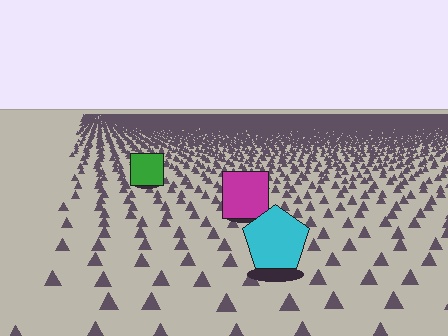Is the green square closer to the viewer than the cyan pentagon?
No. The cyan pentagon is closer — you can tell from the texture gradient: the ground texture is coarser near it.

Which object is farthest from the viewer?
The green square is farthest from the viewer. It appears smaller and the ground texture around it is denser.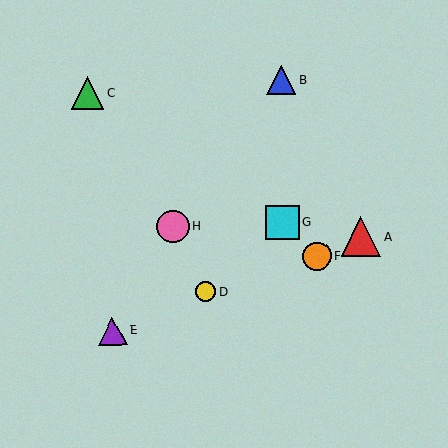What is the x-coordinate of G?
Object G is at x≈282.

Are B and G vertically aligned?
Yes, both are at x≈282.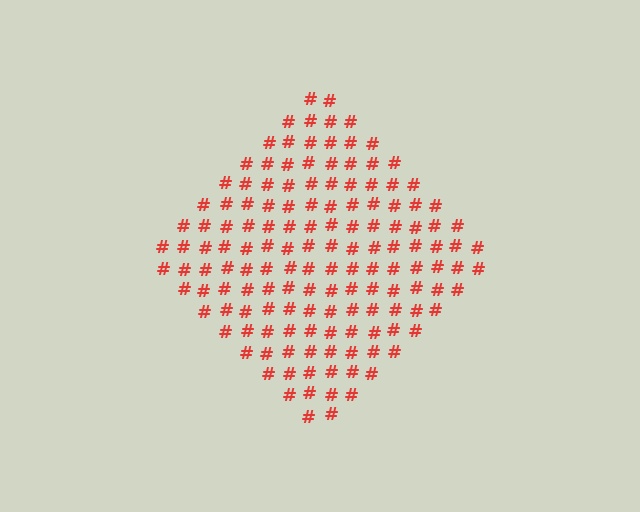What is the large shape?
The large shape is a diamond.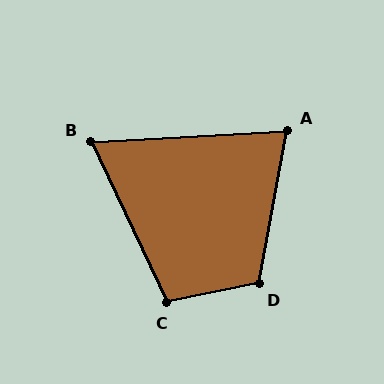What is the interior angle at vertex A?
Approximately 76 degrees (acute).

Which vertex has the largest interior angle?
D, at approximately 112 degrees.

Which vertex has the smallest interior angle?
B, at approximately 68 degrees.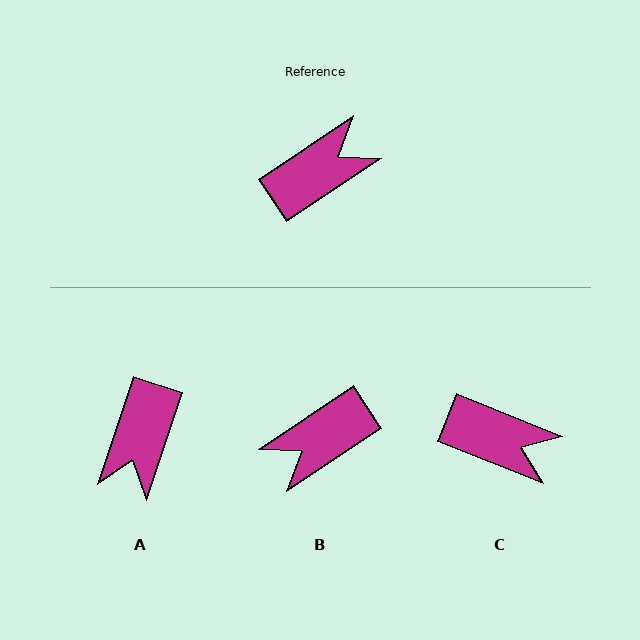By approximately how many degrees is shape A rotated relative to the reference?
Approximately 142 degrees clockwise.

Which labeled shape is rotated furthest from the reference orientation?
B, about 180 degrees away.